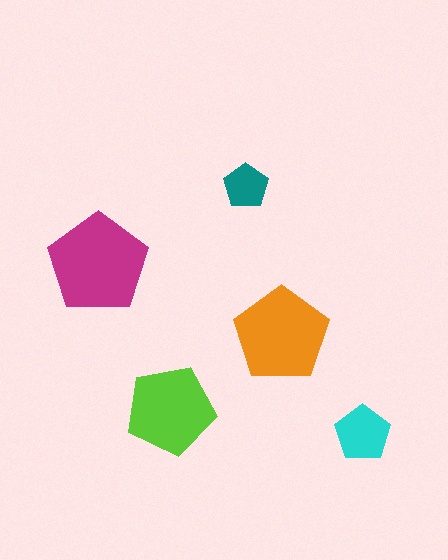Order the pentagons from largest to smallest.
the magenta one, the orange one, the lime one, the cyan one, the teal one.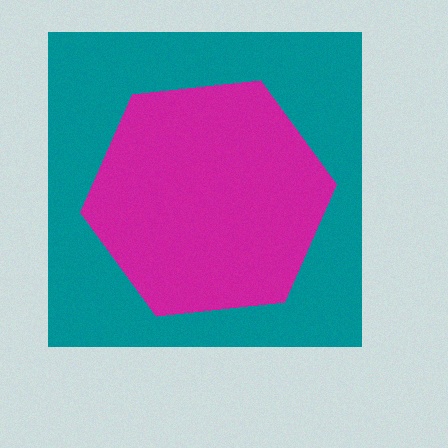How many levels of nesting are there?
2.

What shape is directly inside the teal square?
The magenta hexagon.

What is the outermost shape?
The teal square.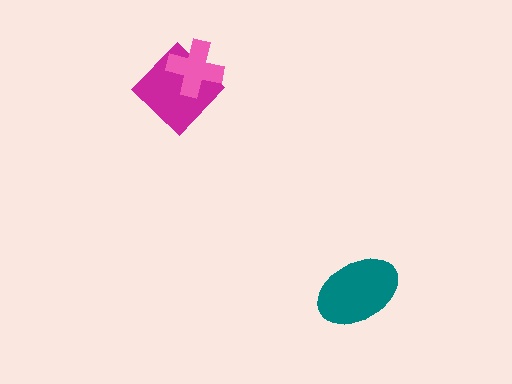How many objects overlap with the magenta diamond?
1 object overlaps with the magenta diamond.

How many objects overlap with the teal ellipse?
0 objects overlap with the teal ellipse.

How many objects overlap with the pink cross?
1 object overlaps with the pink cross.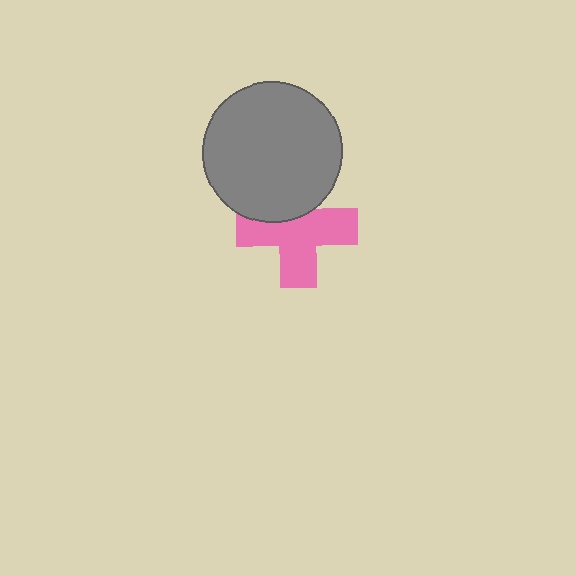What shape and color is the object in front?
The object in front is a gray circle.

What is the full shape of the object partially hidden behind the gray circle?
The partially hidden object is a pink cross.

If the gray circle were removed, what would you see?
You would see the complete pink cross.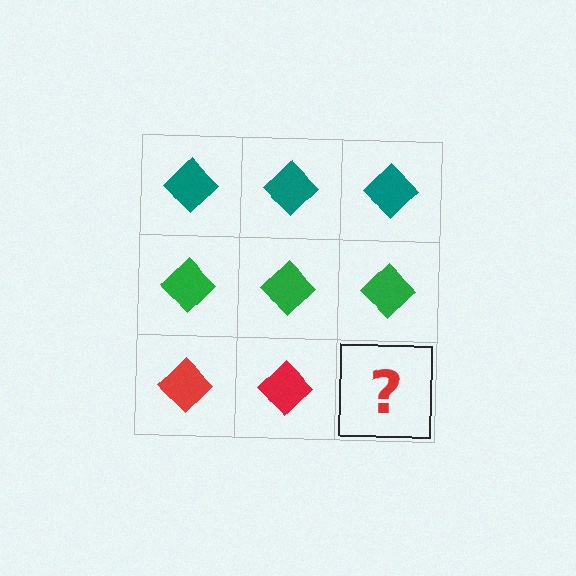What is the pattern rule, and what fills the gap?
The rule is that each row has a consistent color. The gap should be filled with a red diamond.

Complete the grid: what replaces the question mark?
The question mark should be replaced with a red diamond.